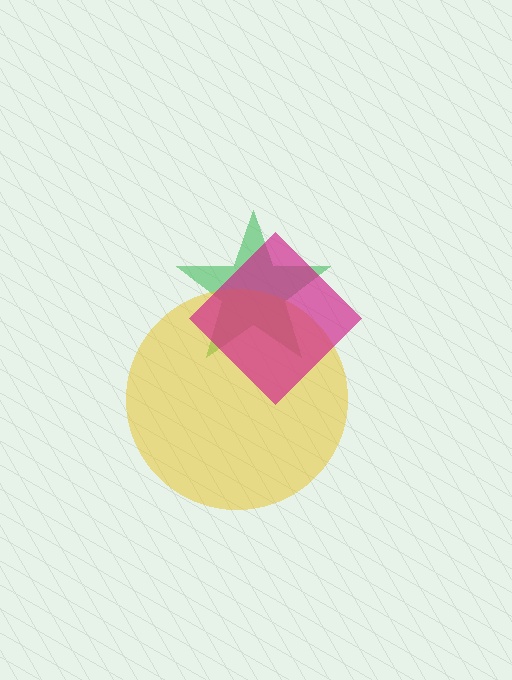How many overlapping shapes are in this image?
There are 3 overlapping shapes in the image.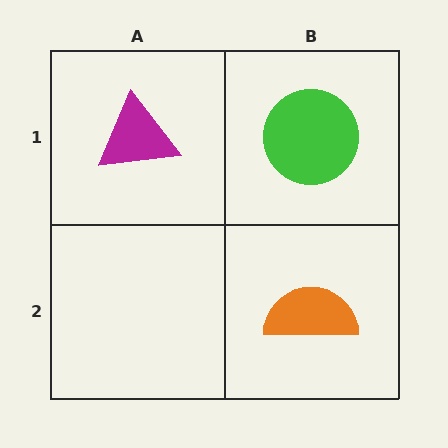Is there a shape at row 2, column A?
No, that cell is empty.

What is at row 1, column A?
A magenta triangle.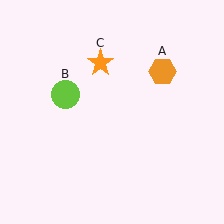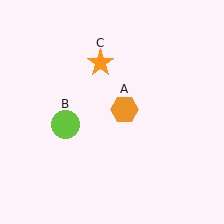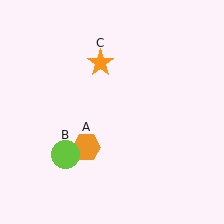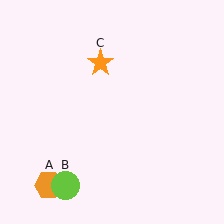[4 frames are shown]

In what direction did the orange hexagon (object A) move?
The orange hexagon (object A) moved down and to the left.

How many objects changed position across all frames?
2 objects changed position: orange hexagon (object A), lime circle (object B).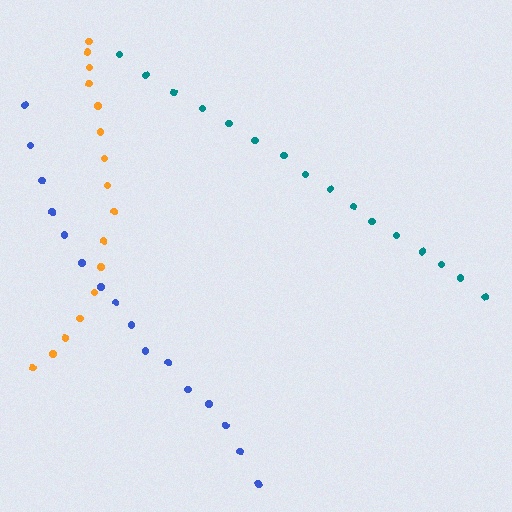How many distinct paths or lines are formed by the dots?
There are 3 distinct paths.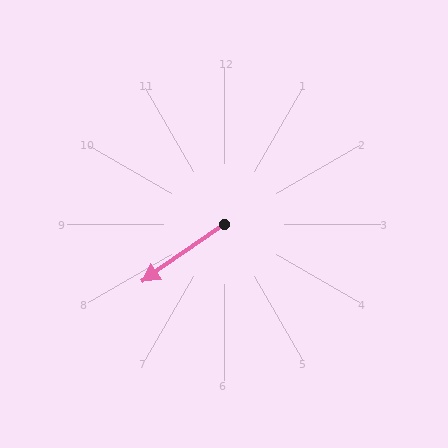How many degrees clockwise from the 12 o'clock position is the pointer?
Approximately 235 degrees.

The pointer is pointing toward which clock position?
Roughly 8 o'clock.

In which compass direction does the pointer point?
Southwest.